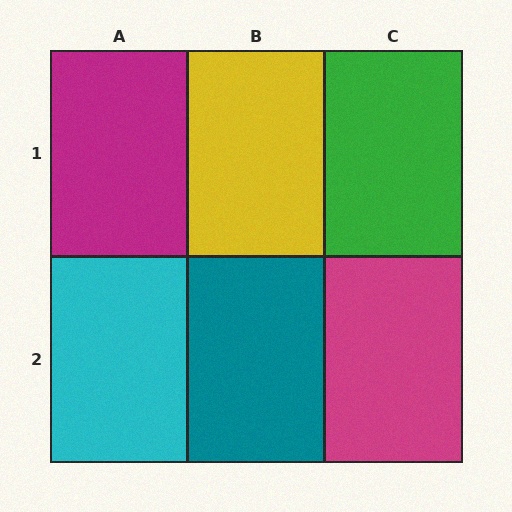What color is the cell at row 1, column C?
Green.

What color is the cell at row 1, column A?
Magenta.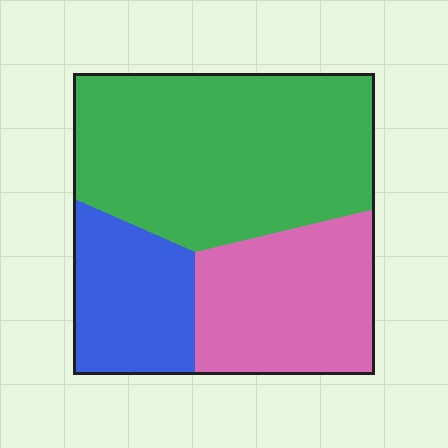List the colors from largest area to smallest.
From largest to smallest: green, pink, blue.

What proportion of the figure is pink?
Pink covers 29% of the figure.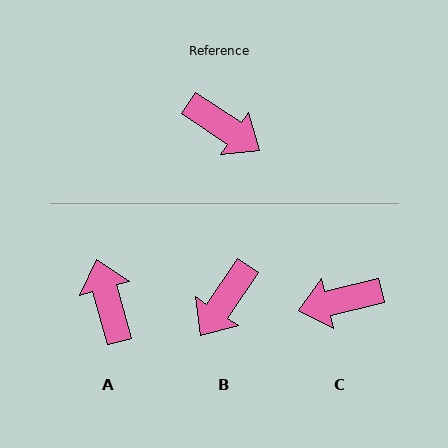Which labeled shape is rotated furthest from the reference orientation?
A, about 139 degrees away.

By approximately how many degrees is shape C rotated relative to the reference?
Approximately 133 degrees clockwise.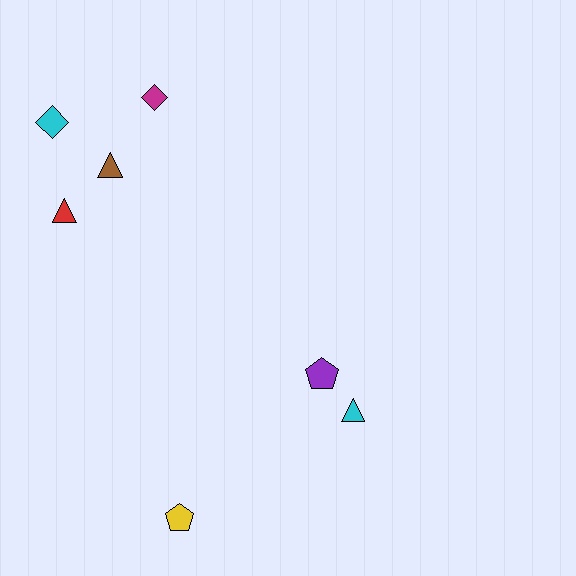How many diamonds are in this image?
There are 2 diamonds.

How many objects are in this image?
There are 7 objects.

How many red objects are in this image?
There is 1 red object.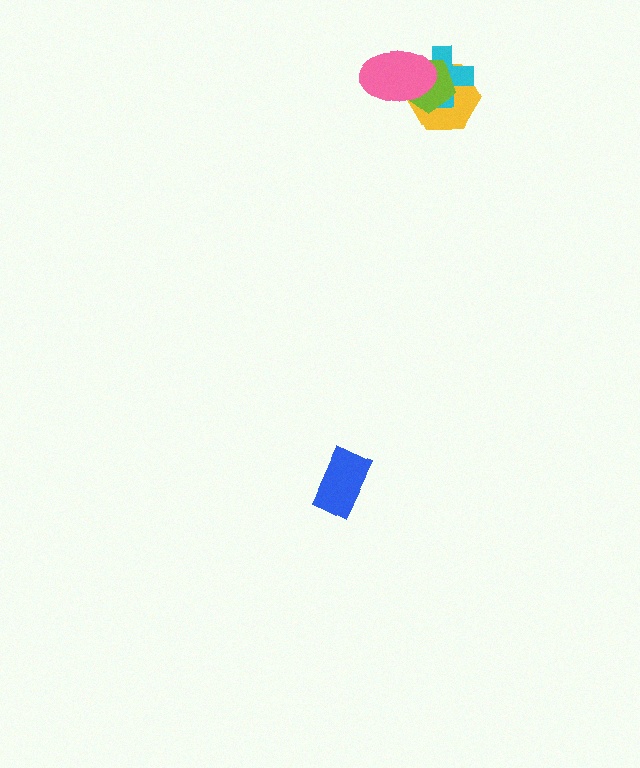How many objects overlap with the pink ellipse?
3 objects overlap with the pink ellipse.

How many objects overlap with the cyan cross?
3 objects overlap with the cyan cross.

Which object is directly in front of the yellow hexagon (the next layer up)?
The cyan cross is directly in front of the yellow hexagon.